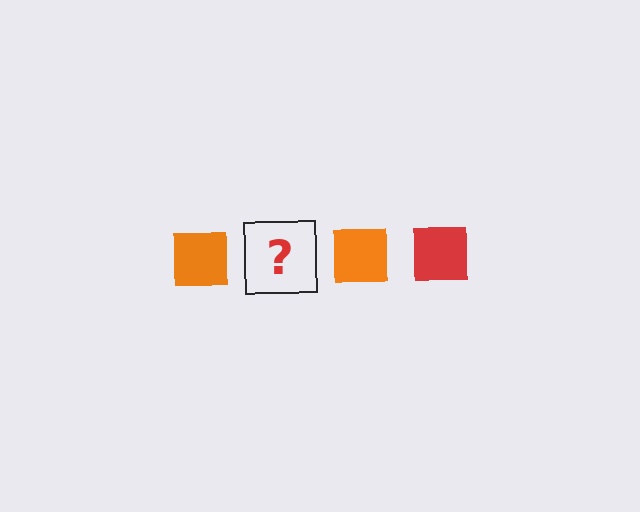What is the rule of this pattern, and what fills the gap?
The rule is that the pattern cycles through orange, red squares. The gap should be filled with a red square.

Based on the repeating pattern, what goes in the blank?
The blank should be a red square.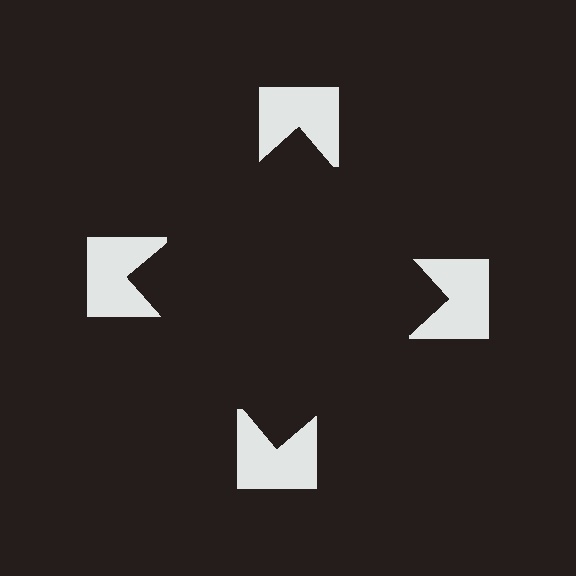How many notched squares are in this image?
There are 4 — one at each vertex of the illusory square.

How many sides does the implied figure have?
4 sides.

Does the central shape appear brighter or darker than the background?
It typically appears slightly darker than the background, even though no actual brightness change is drawn.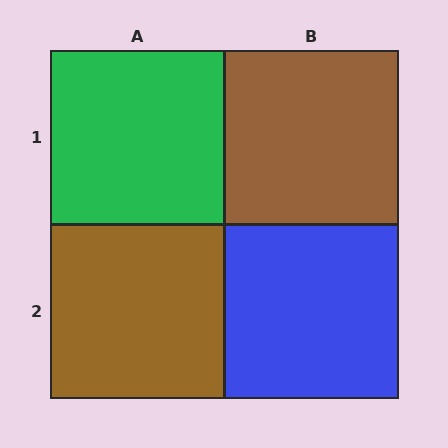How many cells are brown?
2 cells are brown.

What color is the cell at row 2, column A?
Brown.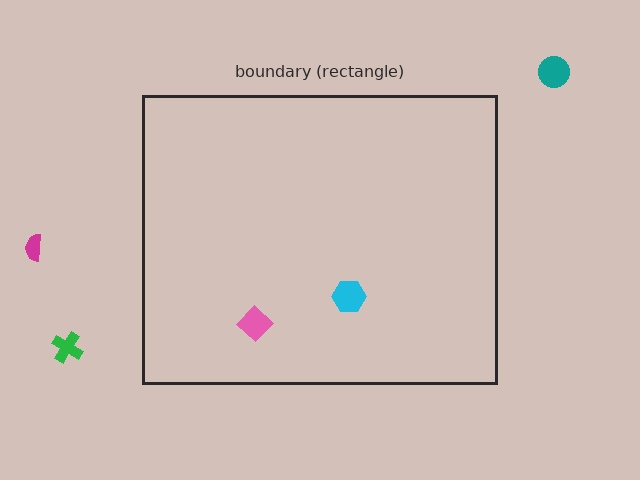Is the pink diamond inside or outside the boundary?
Inside.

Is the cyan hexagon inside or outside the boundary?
Inside.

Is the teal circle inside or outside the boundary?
Outside.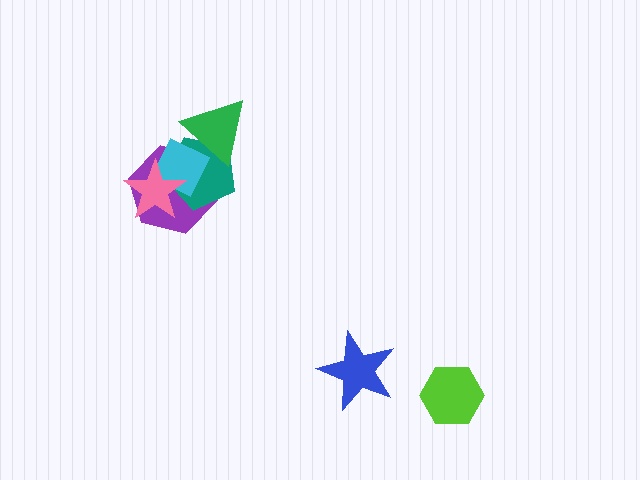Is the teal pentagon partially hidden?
Yes, it is partially covered by another shape.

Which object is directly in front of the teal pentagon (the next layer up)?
The cyan diamond is directly in front of the teal pentagon.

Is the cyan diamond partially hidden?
Yes, it is partially covered by another shape.